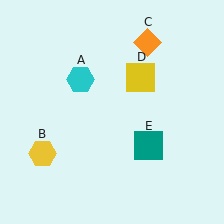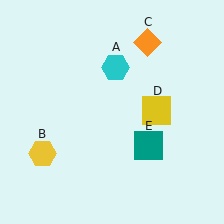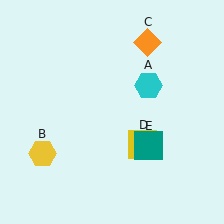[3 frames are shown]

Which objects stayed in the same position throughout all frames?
Yellow hexagon (object B) and orange diamond (object C) and teal square (object E) remained stationary.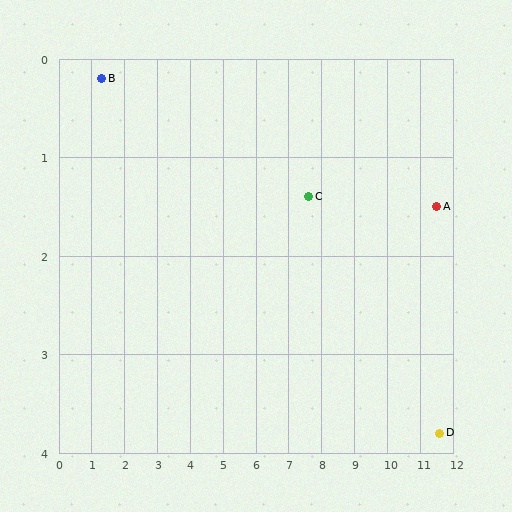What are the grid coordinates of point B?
Point B is at approximately (1.3, 0.2).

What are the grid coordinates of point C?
Point C is at approximately (7.6, 1.4).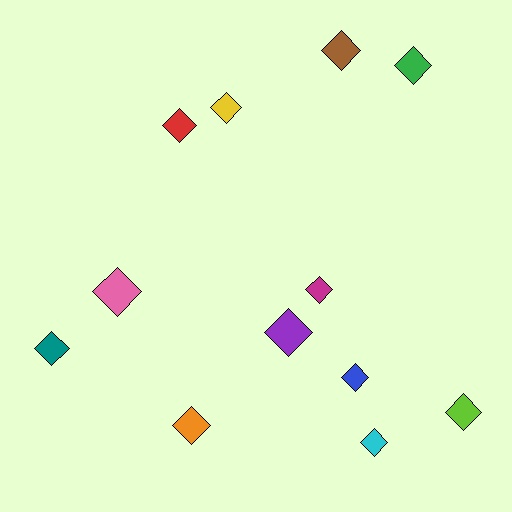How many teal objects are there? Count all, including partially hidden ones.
There is 1 teal object.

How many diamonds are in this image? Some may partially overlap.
There are 12 diamonds.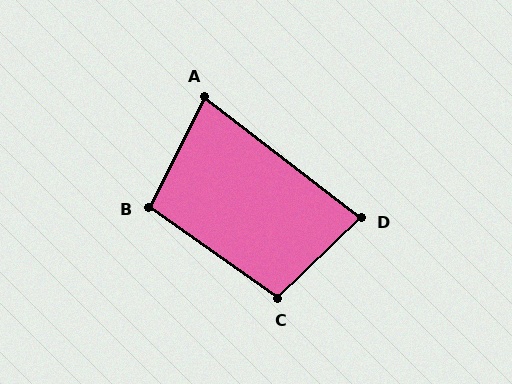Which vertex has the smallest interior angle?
A, at approximately 79 degrees.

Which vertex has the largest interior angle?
C, at approximately 101 degrees.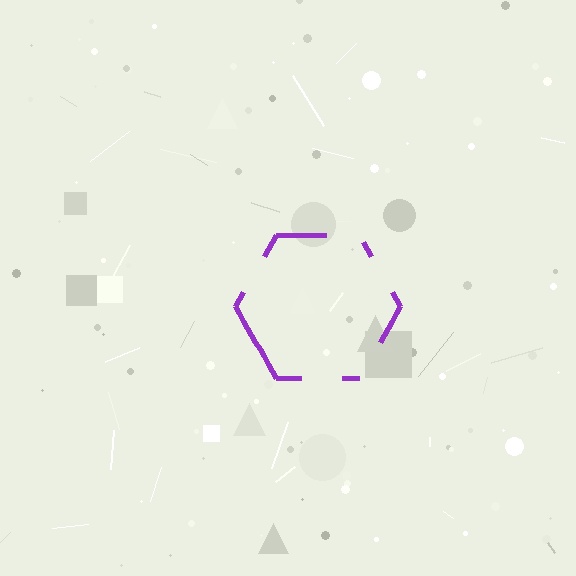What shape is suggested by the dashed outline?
The dashed outline suggests a hexagon.